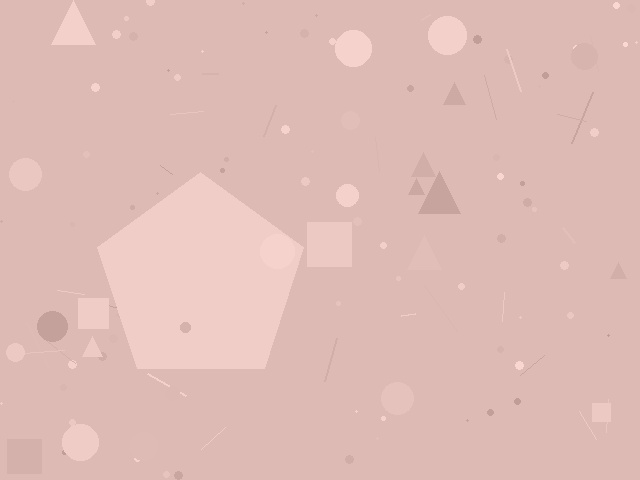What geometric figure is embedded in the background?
A pentagon is embedded in the background.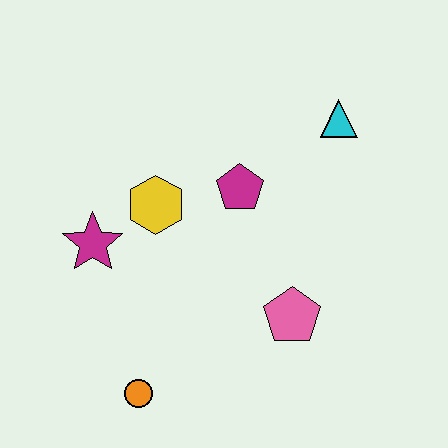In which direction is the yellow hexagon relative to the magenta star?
The yellow hexagon is to the right of the magenta star.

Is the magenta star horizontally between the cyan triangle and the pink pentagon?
No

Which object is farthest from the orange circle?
The cyan triangle is farthest from the orange circle.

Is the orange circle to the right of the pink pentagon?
No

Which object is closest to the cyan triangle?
The magenta pentagon is closest to the cyan triangle.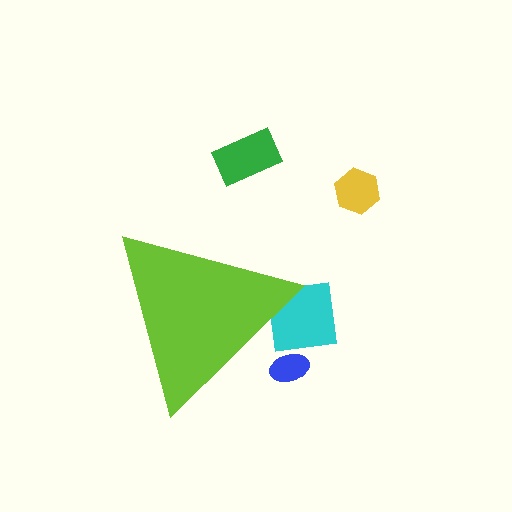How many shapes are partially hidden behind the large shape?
2 shapes are partially hidden.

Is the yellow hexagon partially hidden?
No, the yellow hexagon is fully visible.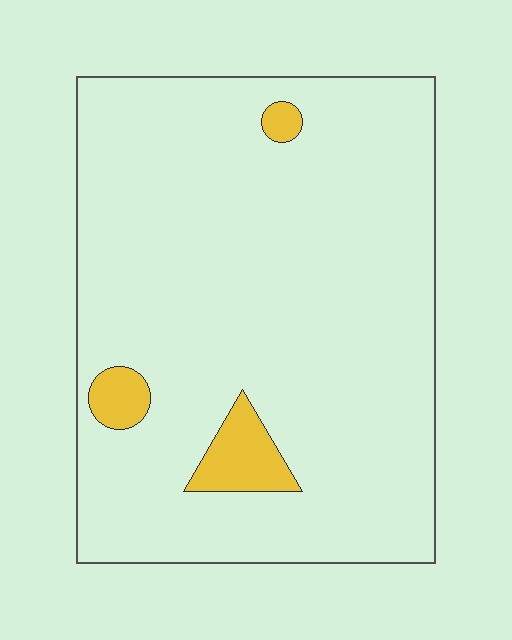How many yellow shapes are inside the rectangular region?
3.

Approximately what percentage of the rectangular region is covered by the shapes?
Approximately 5%.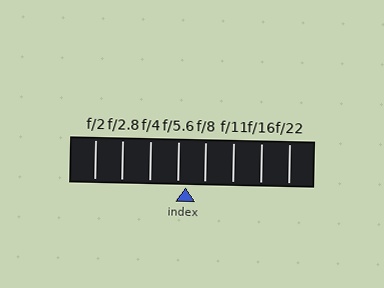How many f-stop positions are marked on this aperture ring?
There are 8 f-stop positions marked.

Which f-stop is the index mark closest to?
The index mark is closest to f/5.6.